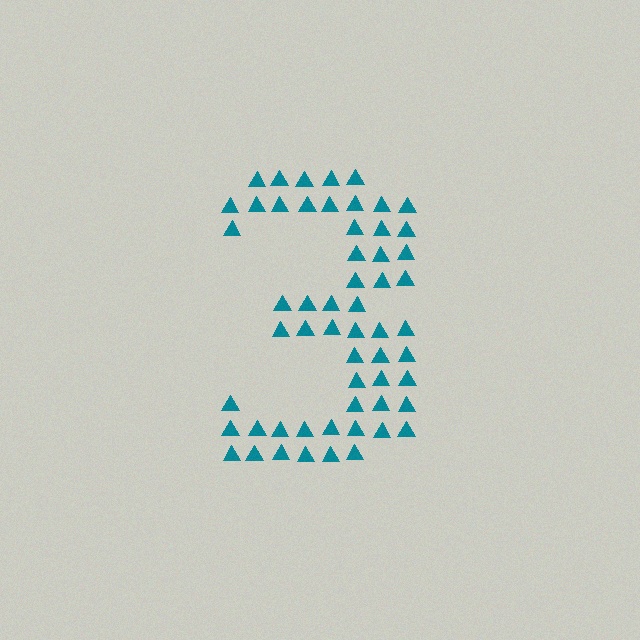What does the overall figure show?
The overall figure shows the digit 3.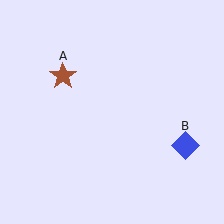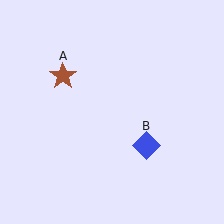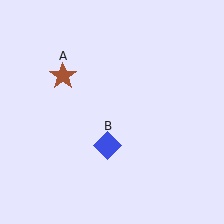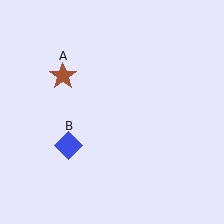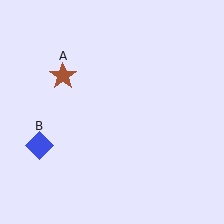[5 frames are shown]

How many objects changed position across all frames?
1 object changed position: blue diamond (object B).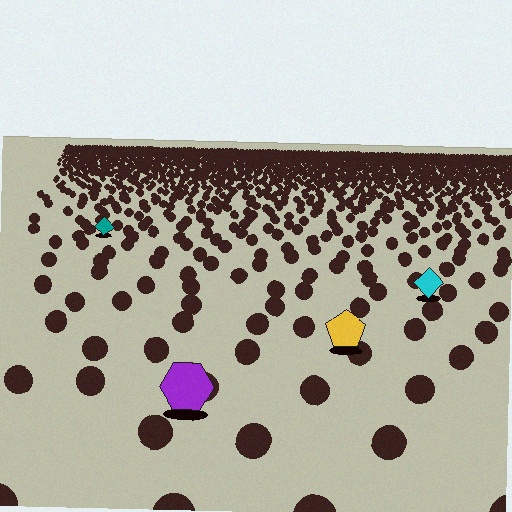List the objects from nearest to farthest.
From nearest to farthest: the purple hexagon, the yellow pentagon, the cyan diamond, the teal diamond.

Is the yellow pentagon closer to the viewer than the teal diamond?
Yes. The yellow pentagon is closer — you can tell from the texture gradient: the ground texture is coarser near it.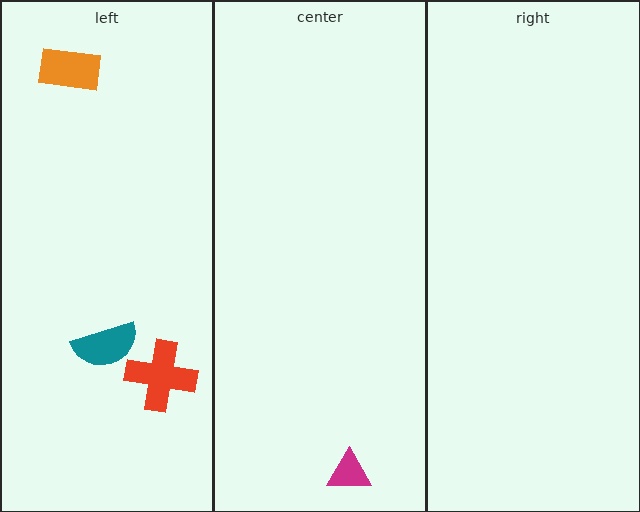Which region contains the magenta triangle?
The center region.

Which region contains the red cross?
The left region.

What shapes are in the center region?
The magenta triangle.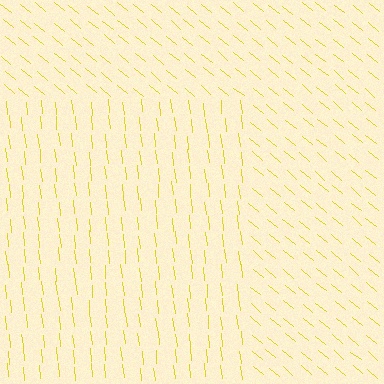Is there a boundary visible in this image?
Yes, there is a texture boundary formed by a change in line orientation.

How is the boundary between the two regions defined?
The boundary is defined purely by a change in line orientation (approximately 45 degrees difference). All lines are the same color and thickness.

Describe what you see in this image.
The image is filled with small yellow line segments. A rectangle region in the image has lines oriented differently from the surrounding lines, creating a visible texture boundary.